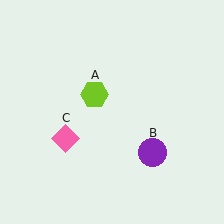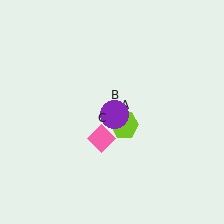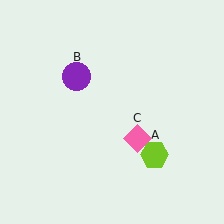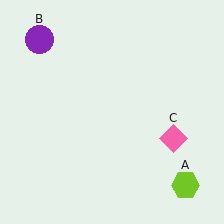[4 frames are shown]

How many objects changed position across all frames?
3 objects changed position: lime hexagon (object A), purple circle (object B), pink diamond (object C).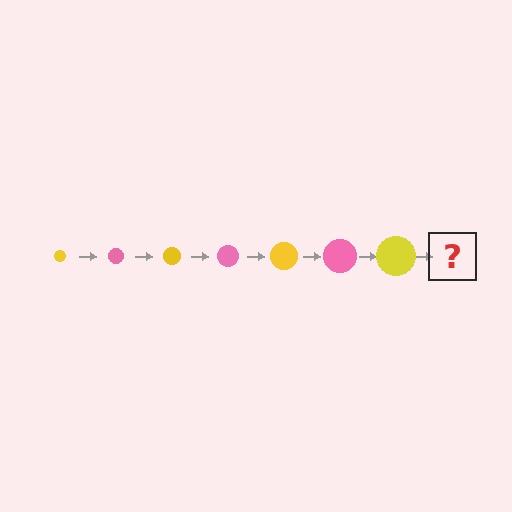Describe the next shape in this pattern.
It should be a pink circle, larger than the previous one.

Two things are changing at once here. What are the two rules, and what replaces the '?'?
The two rules are that the circle grows larger each step and the color cycles through yellow and pink. The '?' should be a pink circle, larger than the previous one.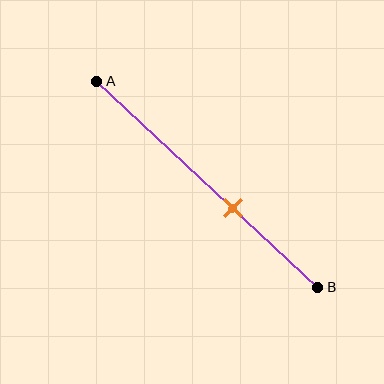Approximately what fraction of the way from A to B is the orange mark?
The orange mark is approximately 60% of the way from A to B.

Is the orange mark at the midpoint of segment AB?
No, the mark is at about 60% from A, not at the 50% midpoint.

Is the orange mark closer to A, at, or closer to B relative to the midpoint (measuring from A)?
The orange mark is closer to point B than the midpoint of segment AB.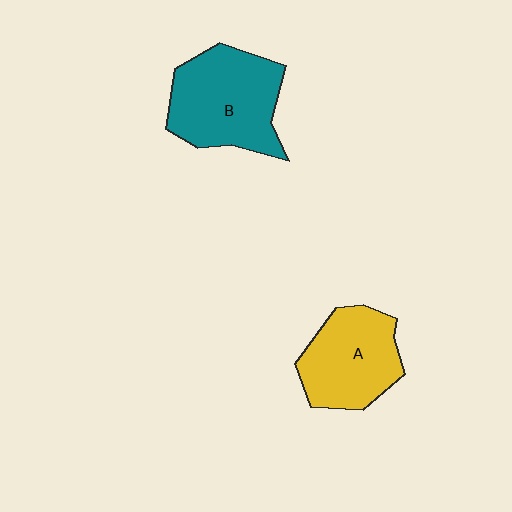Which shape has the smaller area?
Shape A (yellow).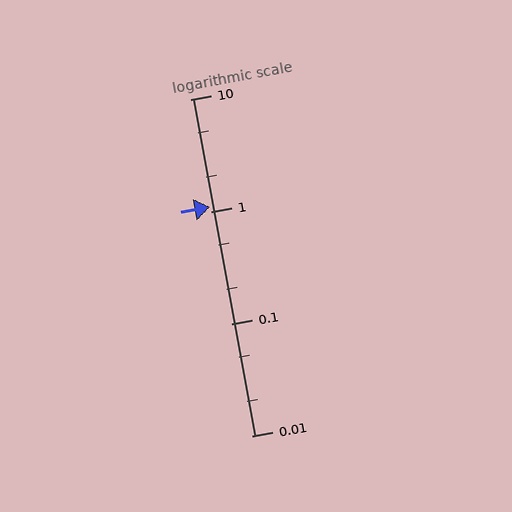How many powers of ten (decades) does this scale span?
The scale spans 3 decades, from 0.01 to 10.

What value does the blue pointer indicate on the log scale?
The pointer indicates approximately 1.1.